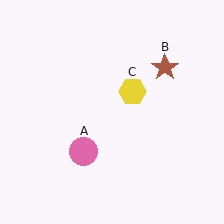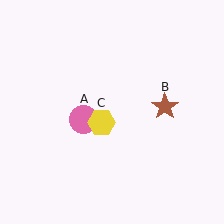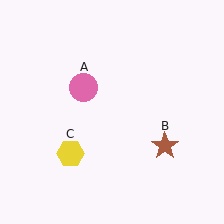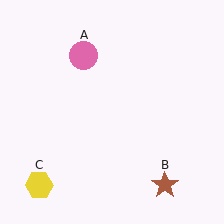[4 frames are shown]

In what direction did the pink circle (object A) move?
The pink circle (object A) moved up.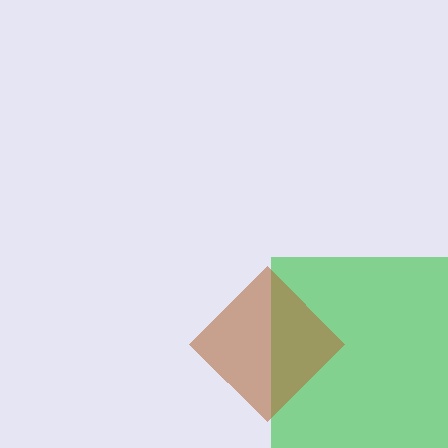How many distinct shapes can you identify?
There are 2 distinct shapes: a green square, a brown diamond.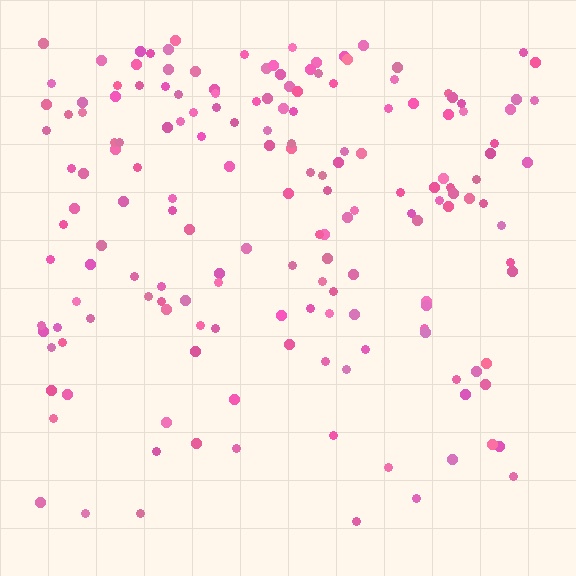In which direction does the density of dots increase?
From bottom to top, with the top side densest.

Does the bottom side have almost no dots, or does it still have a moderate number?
Still a moderate number, just noticeably fewer than the top.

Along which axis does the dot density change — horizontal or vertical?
Vertical.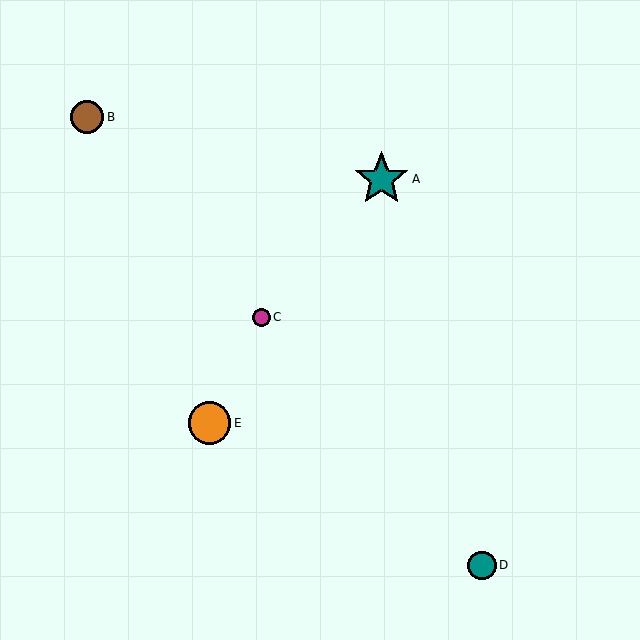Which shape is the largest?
The teal star (labeled A) is the largest.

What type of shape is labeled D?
Shape D is a teal circle.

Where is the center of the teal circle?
The center of the teal circle is at (482, 565).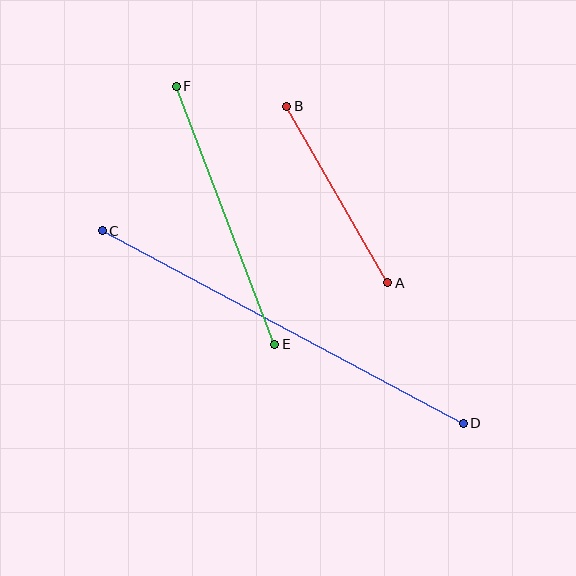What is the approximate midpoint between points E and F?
The midpoint is at approximately (225, 215) pixels.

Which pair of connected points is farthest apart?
Points C and D are farthest apart.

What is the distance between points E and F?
The distance is approximately 276 pixels.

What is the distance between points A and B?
The distance is approximately 203 pixels.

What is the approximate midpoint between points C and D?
The midpoint is at approximately (283, 327) pixels.